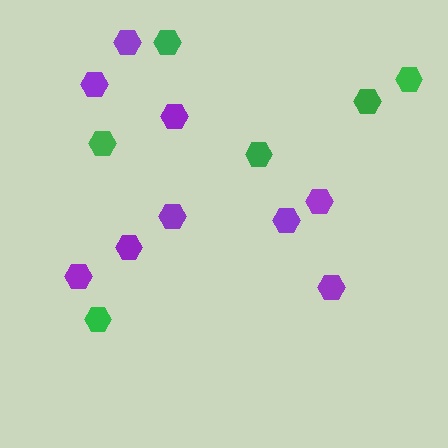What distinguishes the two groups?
There are 2 groups: one group of green hexagons (6) and one group of purple hexagons (9).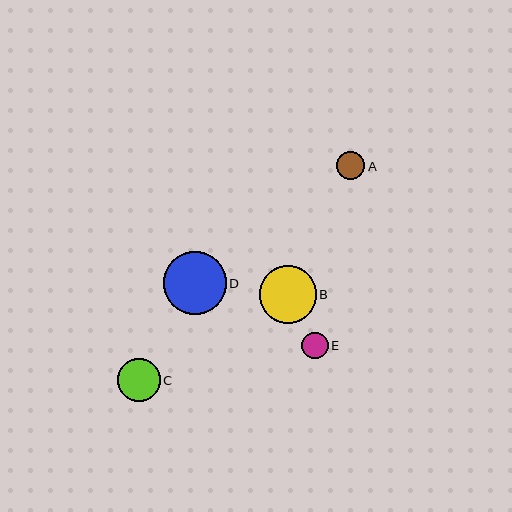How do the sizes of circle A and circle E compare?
Circle A and circle E are approximately the same size.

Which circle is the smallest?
Circle E is the smallest with a size of approximately 26 pixels.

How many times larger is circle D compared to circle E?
Circle D is approximately 2.4 times the size of circle E.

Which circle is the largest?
Circle D is the largest with a size of approximately 63 pixels.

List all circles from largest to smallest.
From largest to smallest: D, B, C, A, E.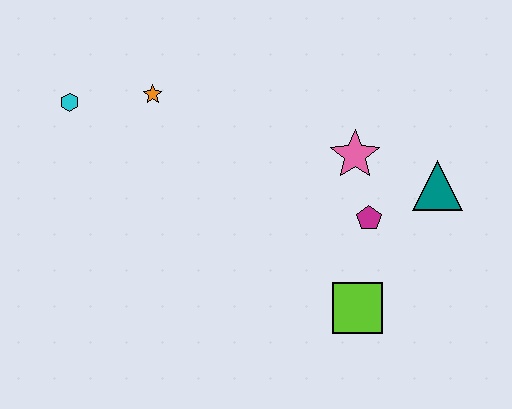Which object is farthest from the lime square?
The cyan hexagon is farthest from the lime square.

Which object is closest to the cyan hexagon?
The orange star is closest to the cyan hexagon.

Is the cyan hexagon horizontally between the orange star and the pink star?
No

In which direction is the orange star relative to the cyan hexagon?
The orange star is to the right of the cyan hexagon.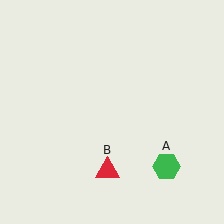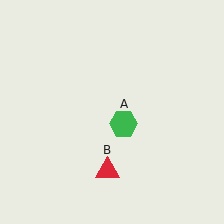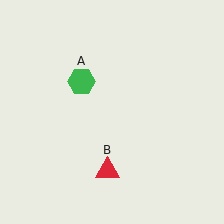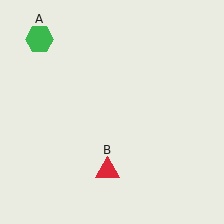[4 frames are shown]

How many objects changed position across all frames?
1 object changed position: green hexagon (object A).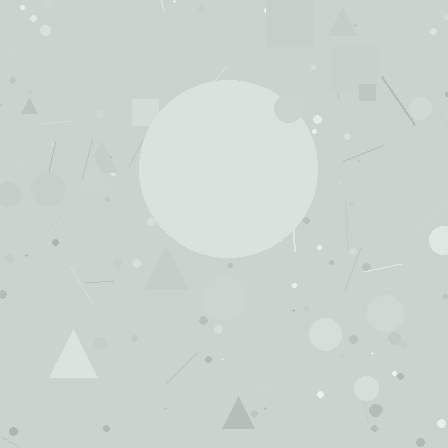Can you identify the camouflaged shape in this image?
The camouflaged shape is a circle.